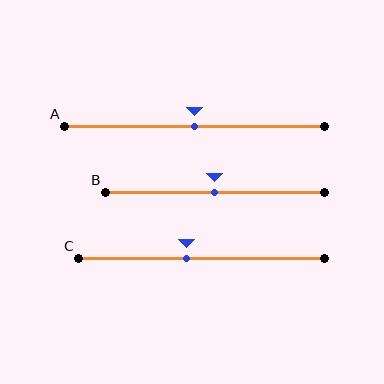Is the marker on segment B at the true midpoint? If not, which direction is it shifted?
Yes, the marker on segment B is at the true midpoint.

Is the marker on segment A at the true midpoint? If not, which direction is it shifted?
Yes, the marker on segment A is at the true midpoint.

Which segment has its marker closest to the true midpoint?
Segment A has its marker closest to the true midpoint.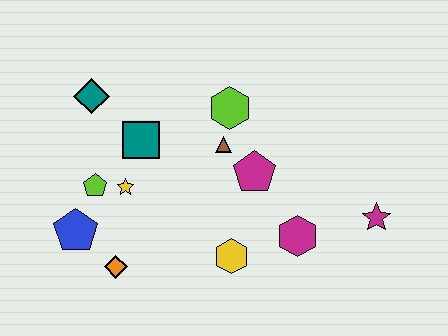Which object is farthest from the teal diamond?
The magenta star is farthest from the teal diamond.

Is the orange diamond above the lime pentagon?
No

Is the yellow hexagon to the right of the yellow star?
Yes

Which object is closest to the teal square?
The yellow star is closest to the teal square.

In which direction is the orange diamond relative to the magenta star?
The orange diamond is to the left of the magenta star.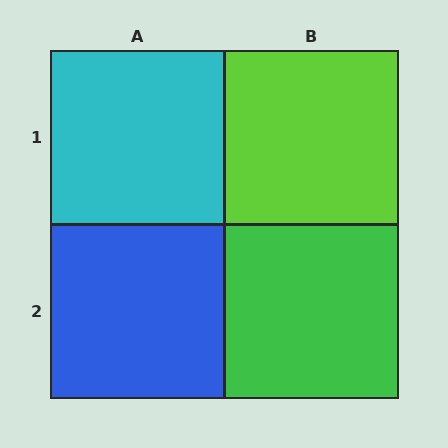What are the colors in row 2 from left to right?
Blue, green.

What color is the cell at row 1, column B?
Lime.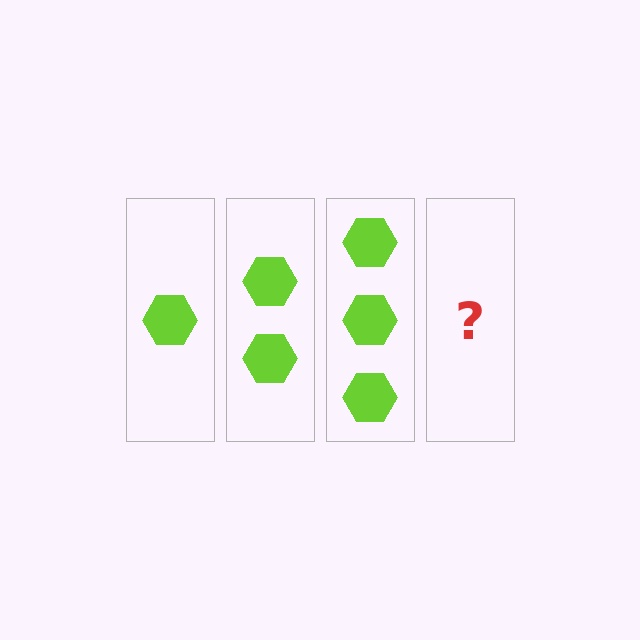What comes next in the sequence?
The next element should be 4 hexagons.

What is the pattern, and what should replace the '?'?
The pattern is that each step adds one more hexagon. The '?' should be 4 hexagons.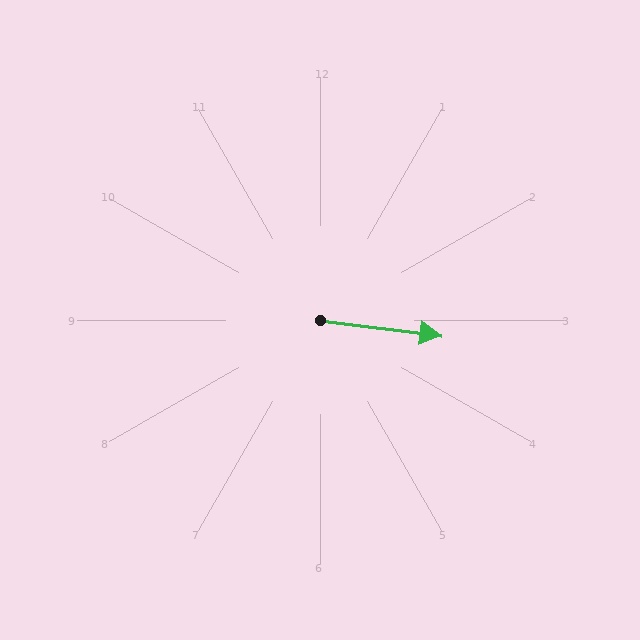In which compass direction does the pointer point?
East.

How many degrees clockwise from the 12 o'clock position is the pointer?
Approximately 97 degrees.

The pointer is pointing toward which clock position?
Roughly 3 o'clock.